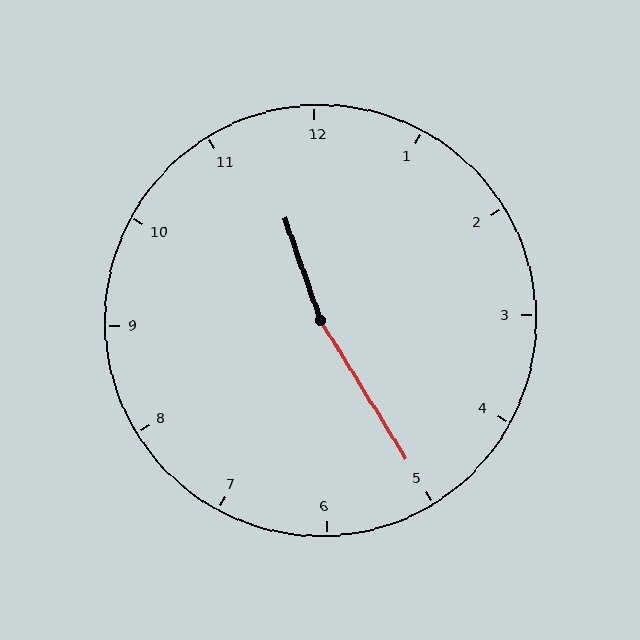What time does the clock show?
11:25.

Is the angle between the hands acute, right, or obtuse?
It is obtuse.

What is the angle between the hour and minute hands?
Approximately 168 degrees.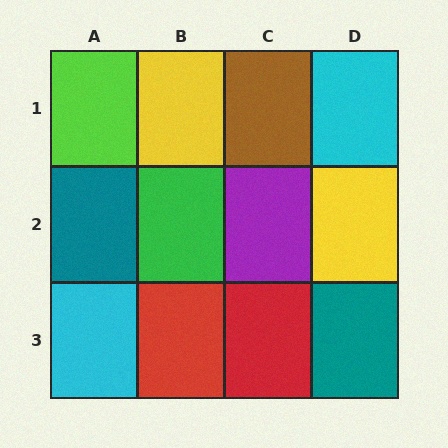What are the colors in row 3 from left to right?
Cyan, red, red, teal.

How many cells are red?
2 cells are red.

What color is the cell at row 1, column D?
Cyan.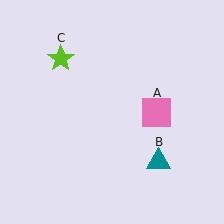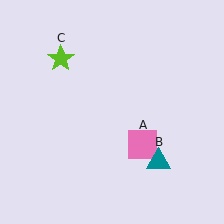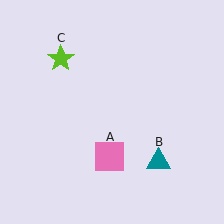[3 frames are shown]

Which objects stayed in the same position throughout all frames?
Teal triangle (object B) and lime star (object C) remained stationary.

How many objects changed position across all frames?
1 object changed position: pink square (object A).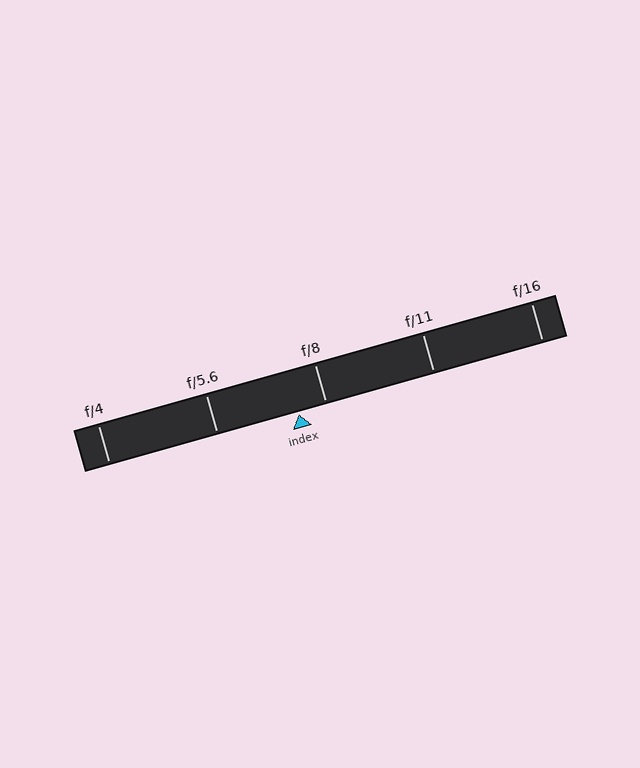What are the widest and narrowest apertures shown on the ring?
The widest aperture shown is f/4 and the narrowest is f/16.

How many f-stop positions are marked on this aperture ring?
There are 5 f-stop positions marked.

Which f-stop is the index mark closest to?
The index mark is closest to f/8.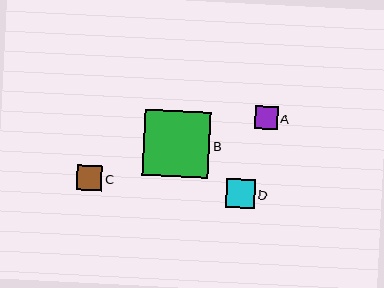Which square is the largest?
Square B is the largest with a size of approximately 66 pixels.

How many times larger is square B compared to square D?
Square B is approximately 2.3 times the size of square D.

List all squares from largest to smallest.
From largest to smallest: B, D, C, A.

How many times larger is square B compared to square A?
Square B is approximately 2.9 times the size of square A.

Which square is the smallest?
Square A is the smallest with a size of approximately 23 pixels.